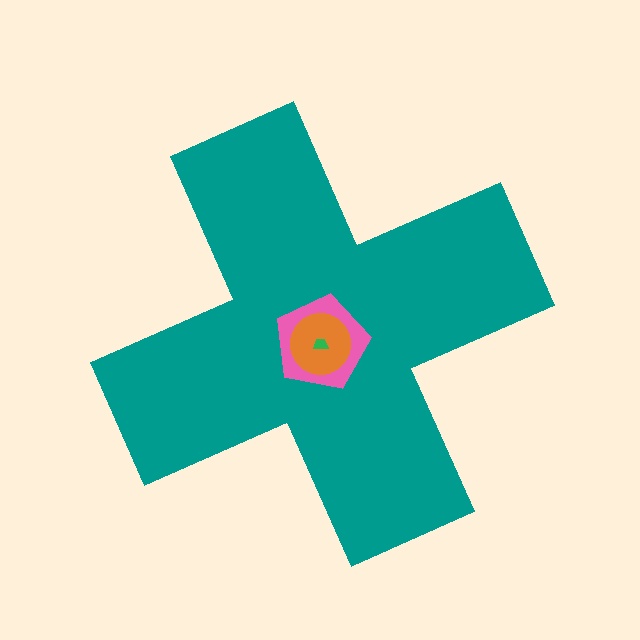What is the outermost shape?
The teal cross.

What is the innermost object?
The green trapezoid.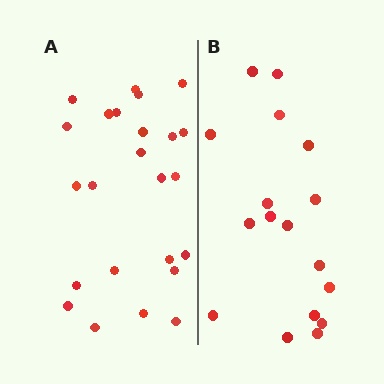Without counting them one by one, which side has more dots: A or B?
Region A (the left region) has more dots.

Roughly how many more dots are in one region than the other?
Region A has roughly 8 or so more dots than region B.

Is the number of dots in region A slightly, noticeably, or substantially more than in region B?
Region A has noticeably more, but not dramatically so. The ratio is roughly 1.4 to 1.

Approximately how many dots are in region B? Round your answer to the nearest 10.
About 20 dots. (The exact count is 17, which rounds to 20.)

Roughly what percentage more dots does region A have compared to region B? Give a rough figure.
About 40% more.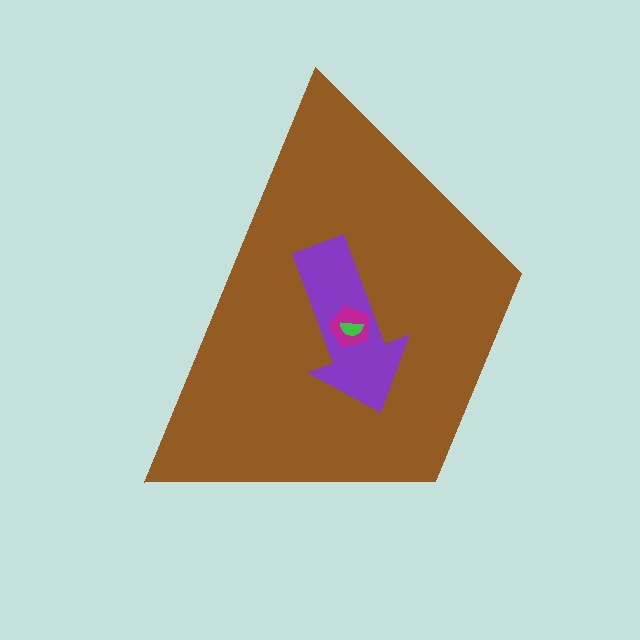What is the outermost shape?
The brown trapezoid.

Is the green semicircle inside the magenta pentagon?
Yes.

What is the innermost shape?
The green semicircle.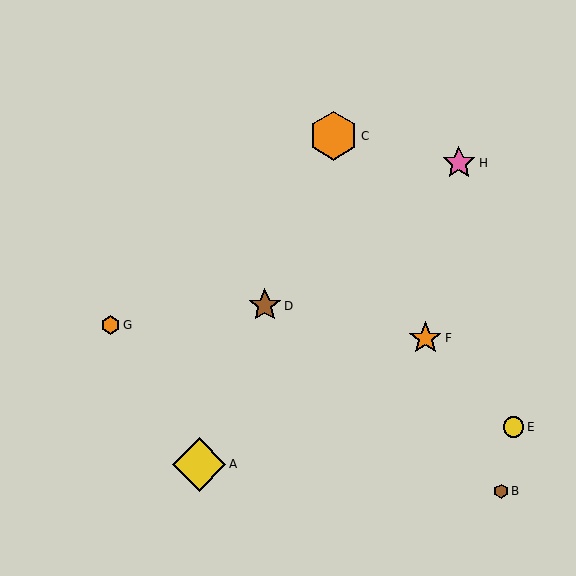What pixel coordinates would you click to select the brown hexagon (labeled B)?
Click at (501, 491) to select the brown hexagon B.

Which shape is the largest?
The yellow diamond (labeled A) is the largest.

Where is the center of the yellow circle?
The center of the yellow circle is at (514, 427).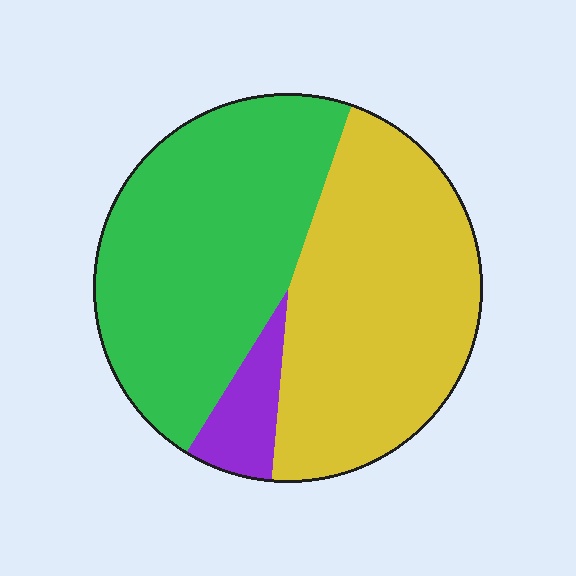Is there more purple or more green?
Green.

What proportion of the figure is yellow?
Yellow covers about 45% of the figure.